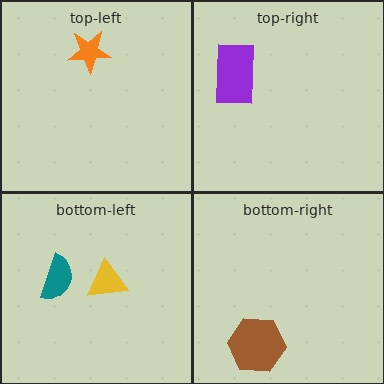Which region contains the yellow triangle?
The bottom-left region.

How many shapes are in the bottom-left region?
2.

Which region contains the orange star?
The top-left region.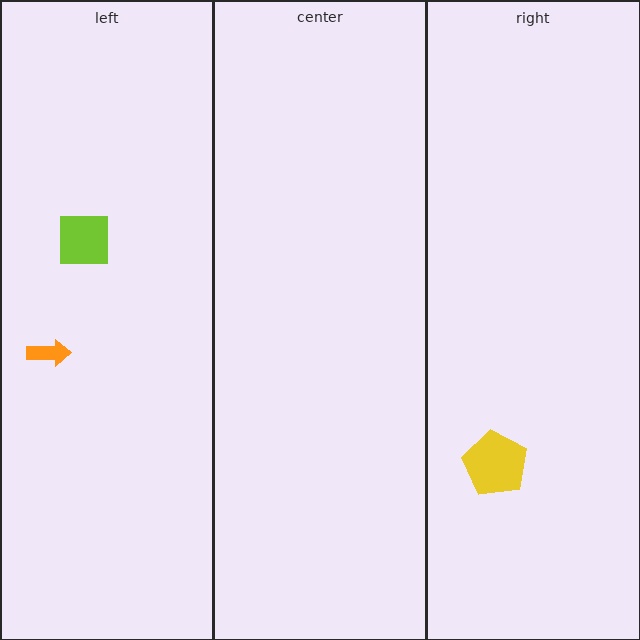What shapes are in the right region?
The yellow pentagon.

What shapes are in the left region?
The orange arrow, the lime square.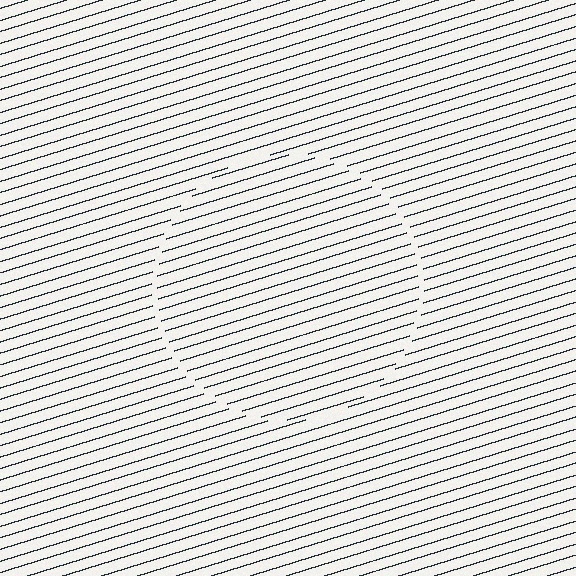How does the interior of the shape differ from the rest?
The interior of the shape contains the same grating, shifted by half a period — the contour is defined by the phase discontinuity where line-ends from the inner and outer gratings abut.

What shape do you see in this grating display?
An illusory circle. The interior of the shape contains the same grating, shifted by half a period — the contour is defined by the phase discontinuity where line-ends from the inner and outer gratings abut.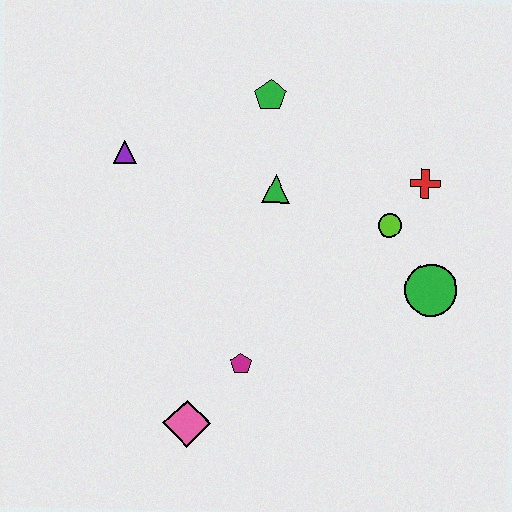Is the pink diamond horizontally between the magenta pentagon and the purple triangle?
Yes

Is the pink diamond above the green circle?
No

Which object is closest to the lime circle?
The red cross is closest to the lime circle.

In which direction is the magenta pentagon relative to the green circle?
The magenta pentagon is to the left of the green circle.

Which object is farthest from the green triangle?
The pink diamond is farthest from the green triangle.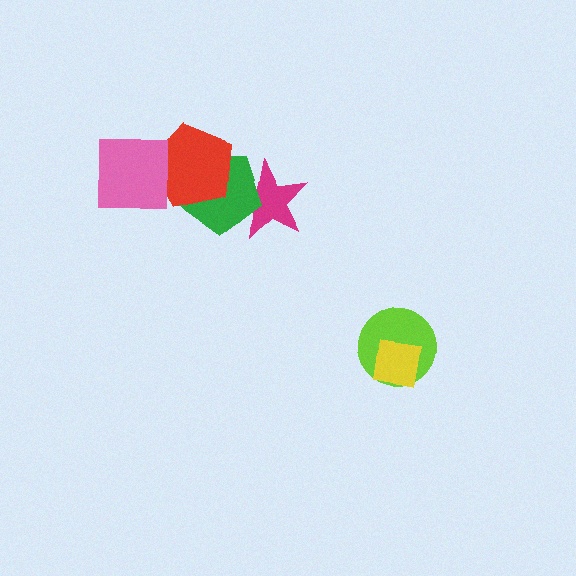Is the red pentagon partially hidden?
Yes, it is partially covered by another shape.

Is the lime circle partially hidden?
Yes, it is partially covered by another shape.